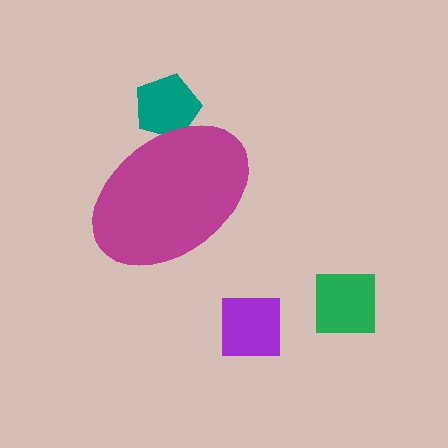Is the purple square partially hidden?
No, the purple square is fully visible.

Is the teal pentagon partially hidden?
Yes, the teal pentagon is partially hidden behind the magenta ellipse.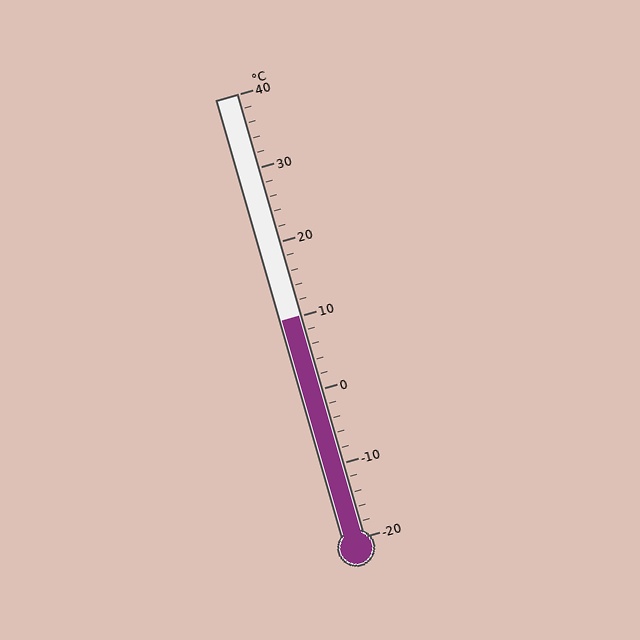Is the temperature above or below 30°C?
The temperature is below 30°C.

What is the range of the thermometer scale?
The thermometer scale ranges from -20°C to 40°C.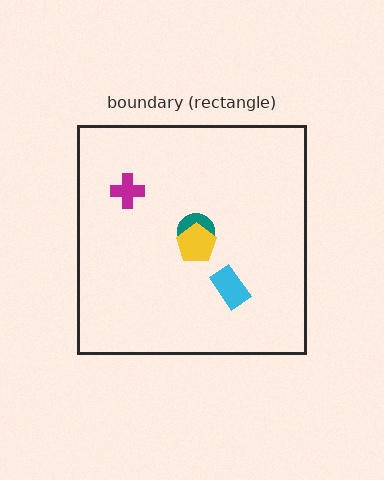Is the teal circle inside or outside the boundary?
Inside.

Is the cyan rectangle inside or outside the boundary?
Inside.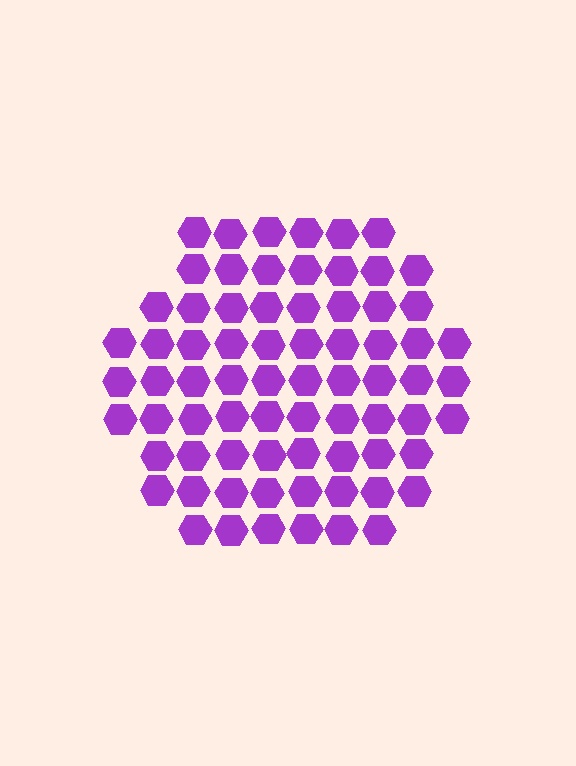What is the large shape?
The large shape is a hexagon.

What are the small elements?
The small elements are hexagons.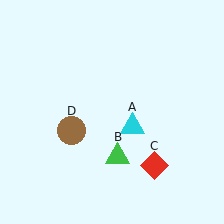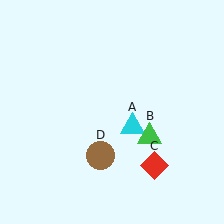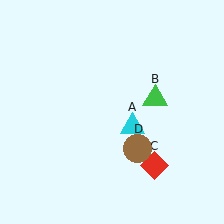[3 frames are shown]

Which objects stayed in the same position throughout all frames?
Cyan triangle (object A) and red diamond (object C) remained stationary.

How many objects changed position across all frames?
2 objects changed position: green triangle (object B), brown circle (object D).